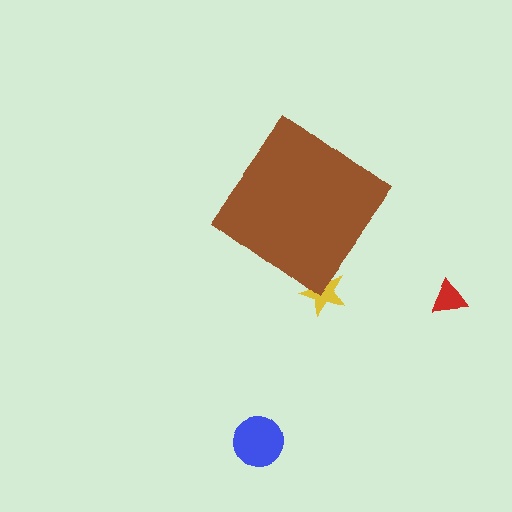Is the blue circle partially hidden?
No, the blue circle is fully visible.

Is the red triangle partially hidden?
No, the red triangle is fully visible.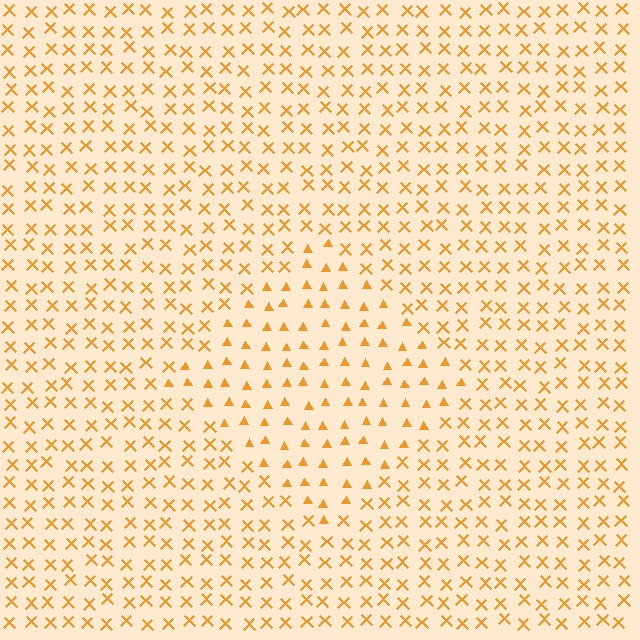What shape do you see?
I see a diamond.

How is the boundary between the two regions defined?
The boundary is defined by a change in element shape: triangles inside vs. X marks outside. All elements share the same color and spacing.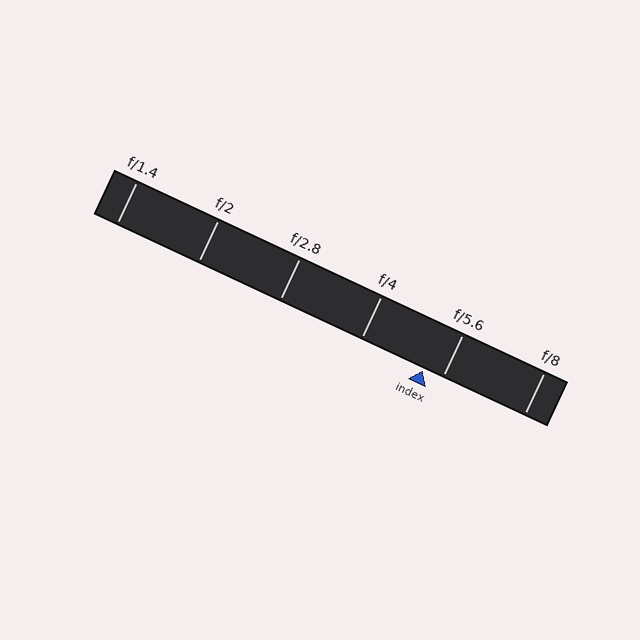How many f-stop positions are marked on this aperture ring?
There are 6 f-stop positions marked.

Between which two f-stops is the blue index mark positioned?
The index mark is between f/4 and f/5.6.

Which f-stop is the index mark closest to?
The index mark is closest to f/5.6.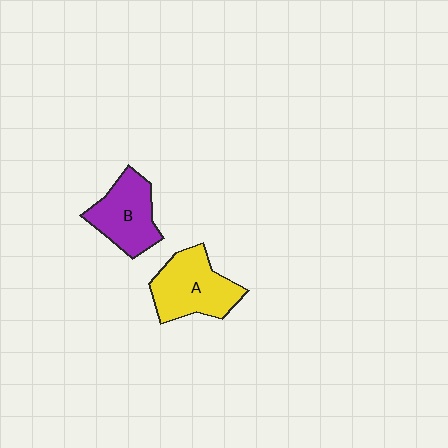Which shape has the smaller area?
Shape B (purple).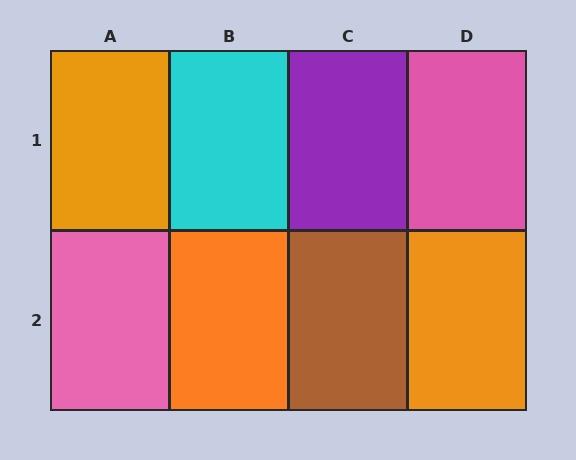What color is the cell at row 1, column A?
Orange.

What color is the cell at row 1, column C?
Purple.